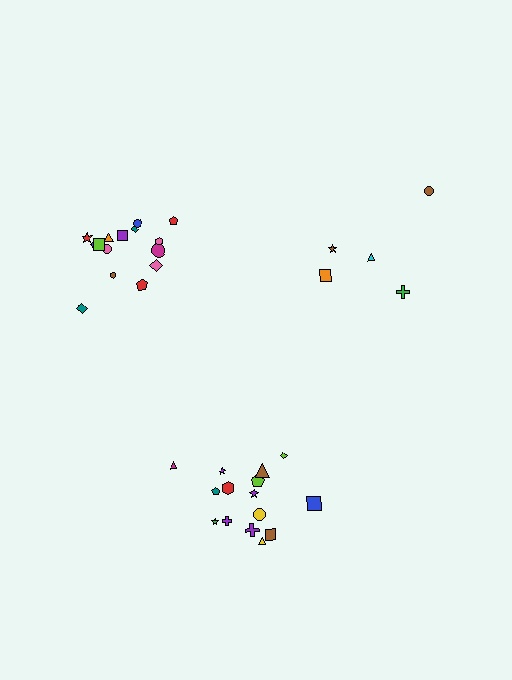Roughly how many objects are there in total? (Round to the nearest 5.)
Roughly 35 objects in total.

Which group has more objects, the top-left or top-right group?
The top-left group.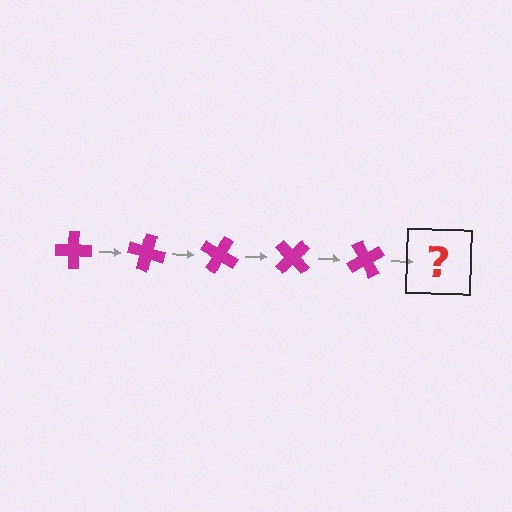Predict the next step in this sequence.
The next step is a magenta cross rotated 75 degrees.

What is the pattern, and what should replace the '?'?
The pattern is that the cross rotates 15 degrees each step. The '?' should be a magenta cross rotated 75 degrees.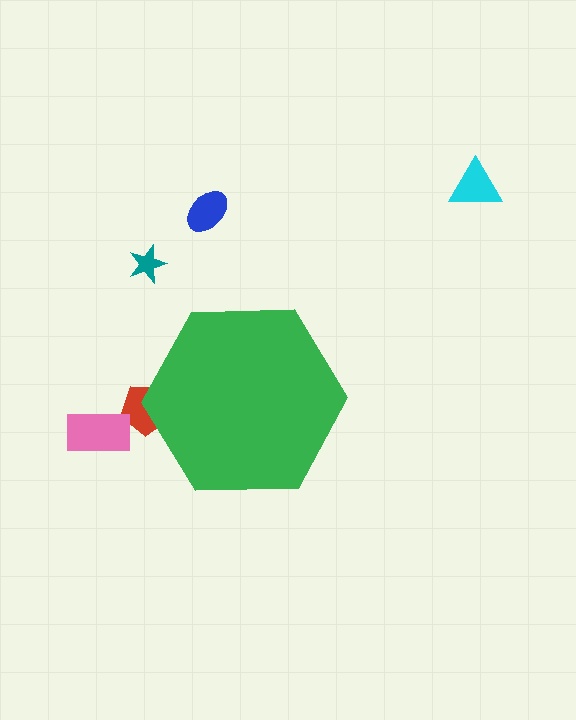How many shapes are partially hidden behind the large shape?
1 shape is partially hidden.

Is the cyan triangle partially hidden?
No, the cyan triangle is fully visible.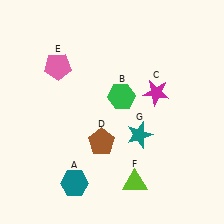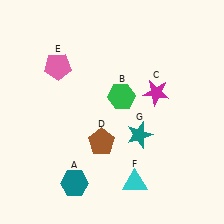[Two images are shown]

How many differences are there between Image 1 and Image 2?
There is 1 difference between the two images.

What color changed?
The triangle (F) changed from lime in Image 1 to cyan in Image 2.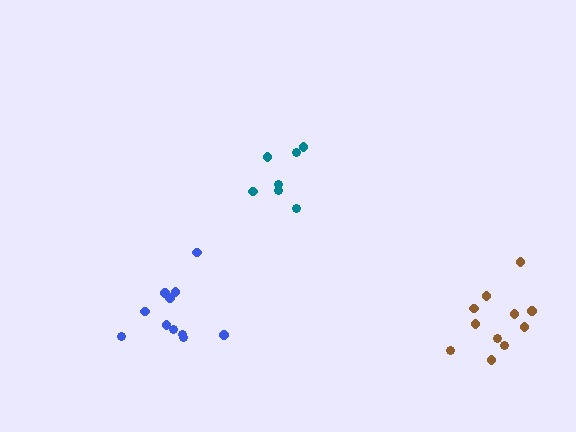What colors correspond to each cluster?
The clusters are colored: blue, brown, teal.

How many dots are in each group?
Group 1: 11 dots, Group 2: 11 dots, Group 3: 7 dots (29 total).